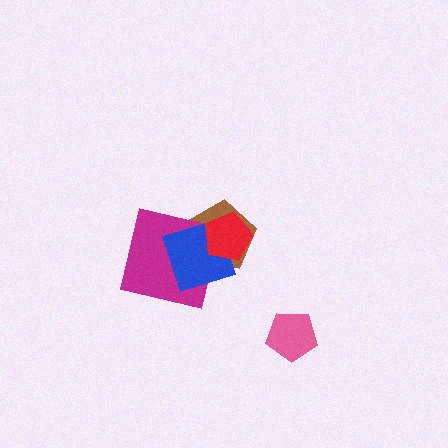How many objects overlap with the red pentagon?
3 objects overlap with the red pentagon.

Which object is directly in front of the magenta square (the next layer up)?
The blue square is directly in front of the magenta square.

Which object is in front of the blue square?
The red pentagon is in front of the blue square.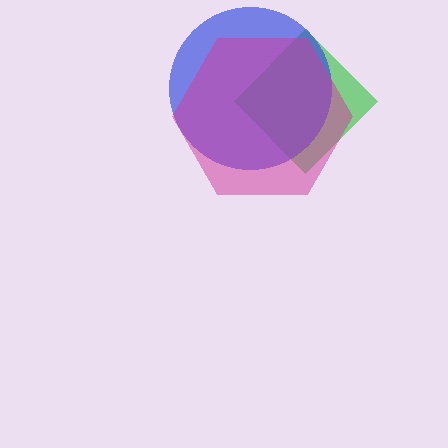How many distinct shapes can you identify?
There are 3 distinct shapes: a green diamond, a blue circle, a magenta hexagon.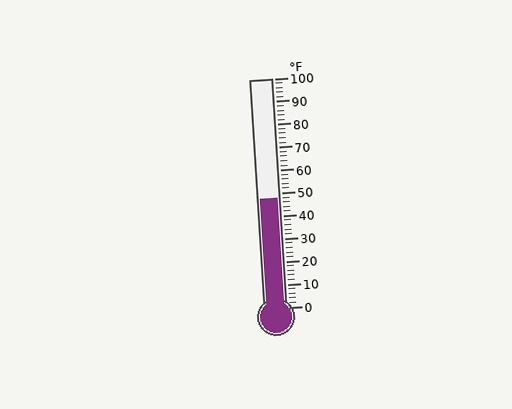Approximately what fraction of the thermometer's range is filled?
The thermometer is filled to approximately 50% of its range.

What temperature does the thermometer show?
The thermometer shows approximately 48°F.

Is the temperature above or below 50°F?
The temperature is below 50°F.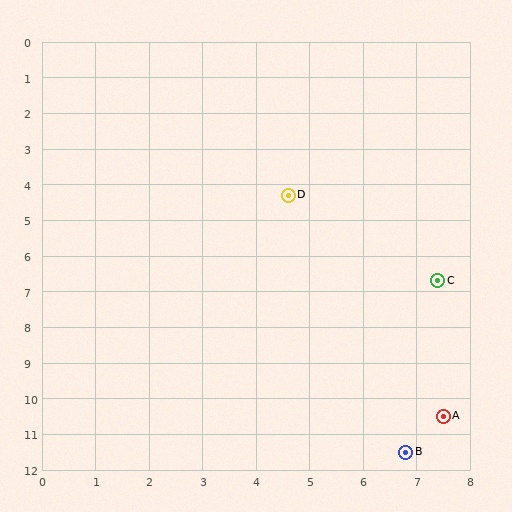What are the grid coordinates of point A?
Point A is at approximately (7.5, 10.5).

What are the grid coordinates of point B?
Point B is at approximately (6.8, 11.5).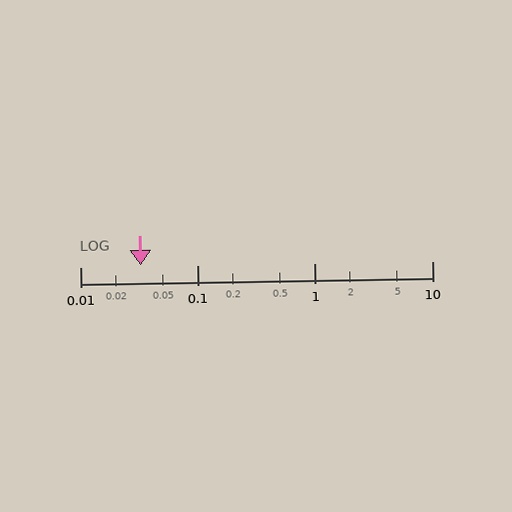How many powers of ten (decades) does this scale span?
The scale spans 3 decades, from 0.01 to 10.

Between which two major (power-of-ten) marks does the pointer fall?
The pointer is between 0.01 and 0.1.